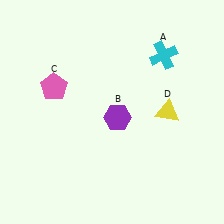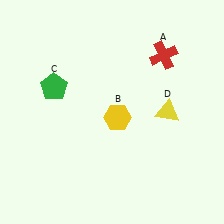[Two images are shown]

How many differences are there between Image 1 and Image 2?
There are 3 differences between the two images.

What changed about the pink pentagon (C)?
In Image 1, C is pink. In Image 2, it changed to green.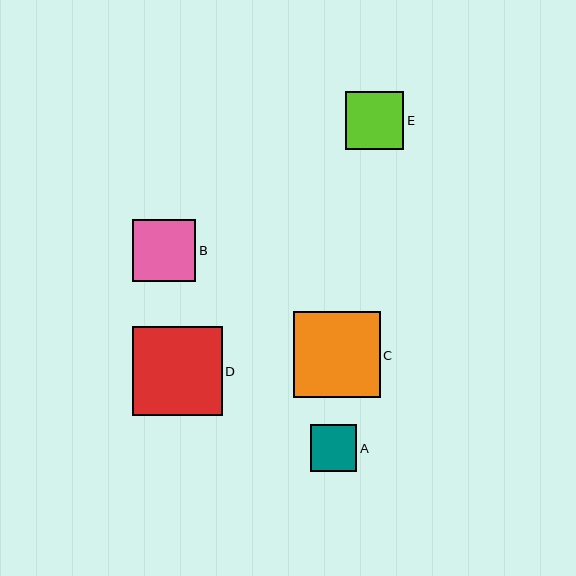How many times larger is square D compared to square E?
Square D is approximately 1.5 times the size of square E.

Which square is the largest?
Square D is the largest with a size of approximately 90 pixels.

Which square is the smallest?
Square A is the smallest with a size of approximately 47 pixels.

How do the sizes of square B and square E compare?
Square B and square E are approximately the same size.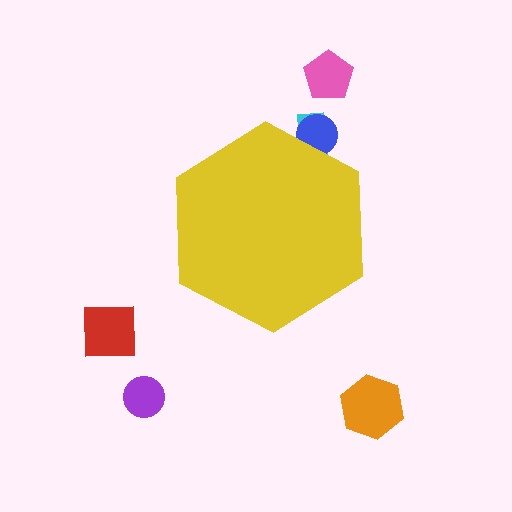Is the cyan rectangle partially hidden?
Yes, the cyan rectangle is partially hidden behind the yellow hexagon.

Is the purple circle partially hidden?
No, the purple circle is fully visible.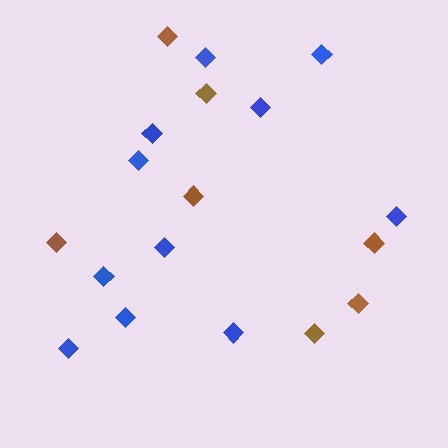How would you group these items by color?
There are 2 groups: one group of blue diamonds (11) and one group of brown diamonds (7).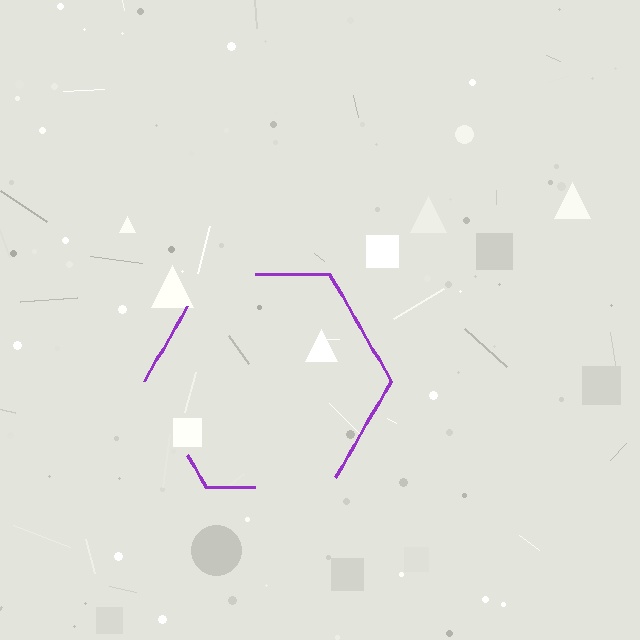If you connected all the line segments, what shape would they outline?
They would outline a hexagon.